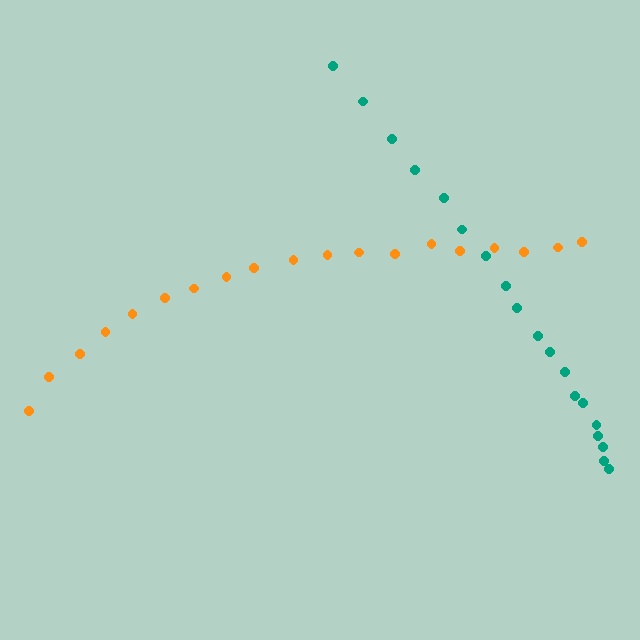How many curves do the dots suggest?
There are 2 distinct paths.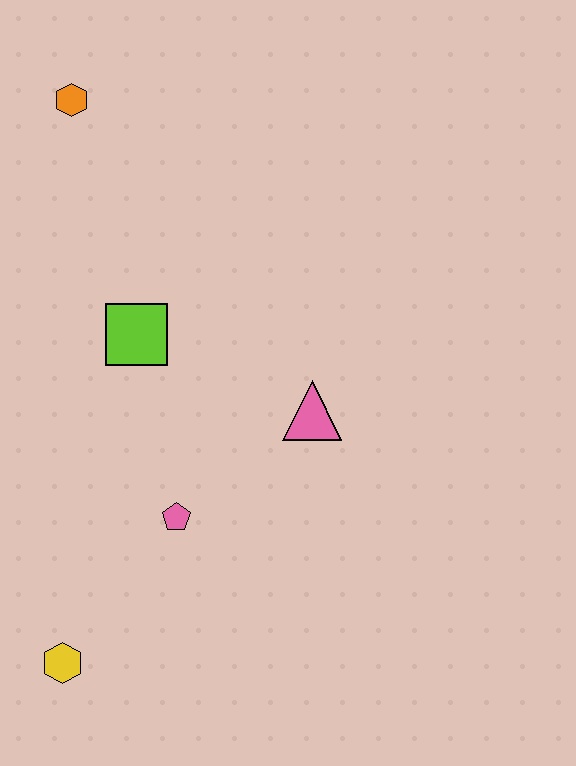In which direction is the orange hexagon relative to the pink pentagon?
The orange hexagon is above the pink pentagon.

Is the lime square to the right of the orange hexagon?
Yes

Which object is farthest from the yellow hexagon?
The orange hexagon is farthest from the yellow hexagon.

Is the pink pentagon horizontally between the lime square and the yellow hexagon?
No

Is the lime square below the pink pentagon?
No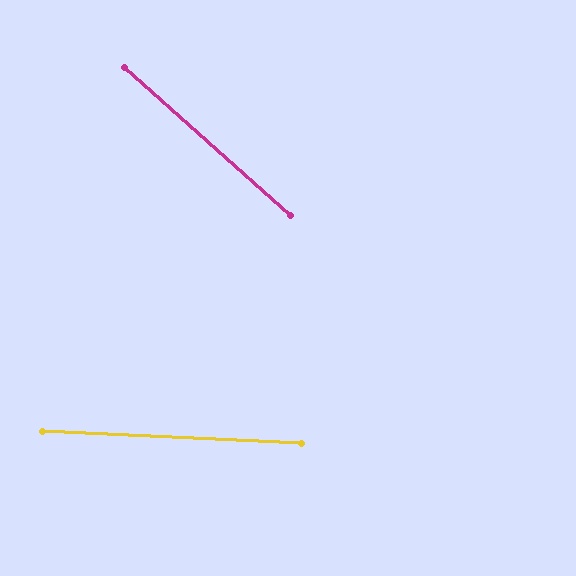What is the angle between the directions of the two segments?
Approximately 39 degrees.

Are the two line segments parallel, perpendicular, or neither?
Neither parallel nor perpendicular — they differ by about 39°.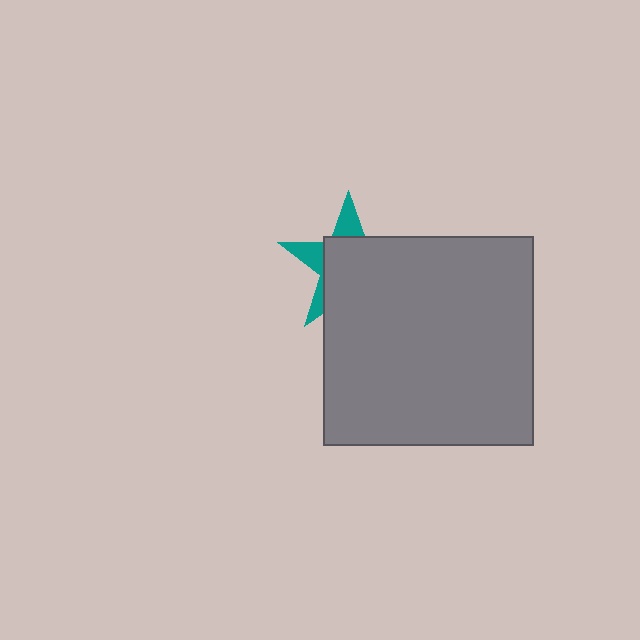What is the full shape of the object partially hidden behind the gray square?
The partially hidden object is a teal star.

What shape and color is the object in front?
The object in front is a gray square.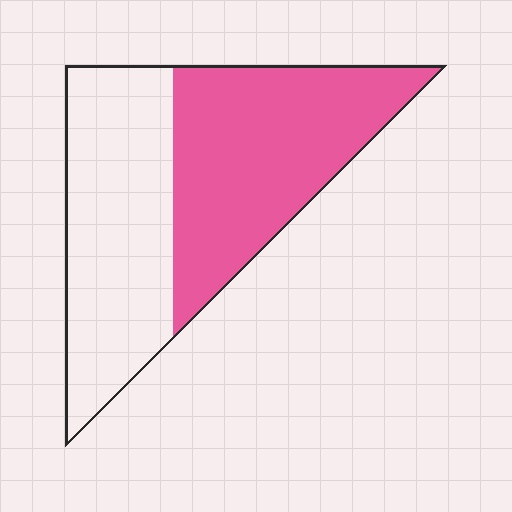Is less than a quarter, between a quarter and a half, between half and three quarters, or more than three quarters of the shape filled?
Between half and three quarters.